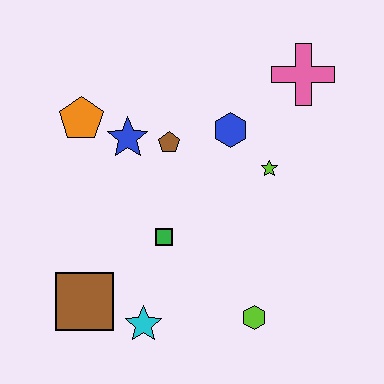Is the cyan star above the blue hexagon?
No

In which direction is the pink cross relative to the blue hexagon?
The pink cross is to the right of the blue hexagon.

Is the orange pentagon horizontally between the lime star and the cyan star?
No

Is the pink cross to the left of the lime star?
No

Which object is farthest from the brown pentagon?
The lime hexagon is farthest from the brown pentagon.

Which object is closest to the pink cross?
The blue hexagon is closest to the pink cross.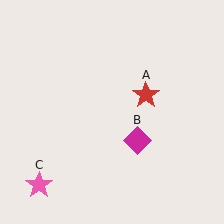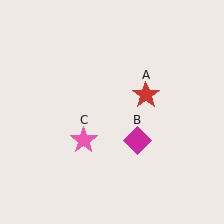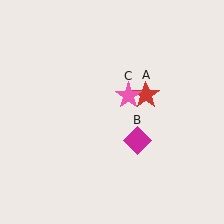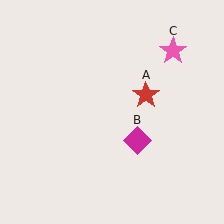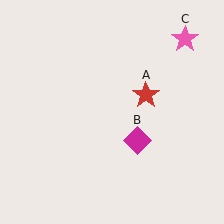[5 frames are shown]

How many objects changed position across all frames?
1 object changed position: pink star (object C).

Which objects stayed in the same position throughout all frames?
Red star (object A) and magenta diamond (object B) remained stationary.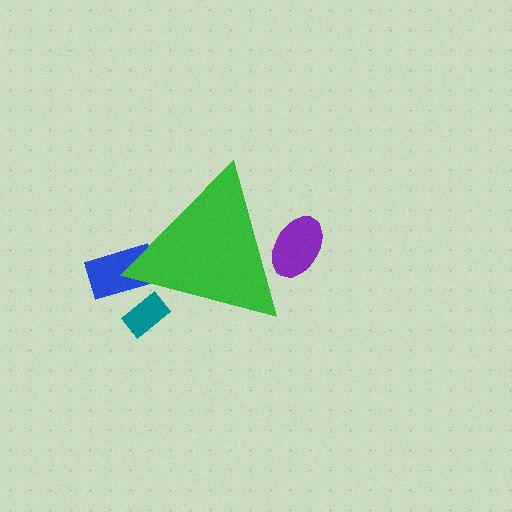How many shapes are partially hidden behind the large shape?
3 shapes are partially hidden.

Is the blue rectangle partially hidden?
Yes, the blue rectangle is partially hidden behind the green triangle.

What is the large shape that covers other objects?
A green triangle.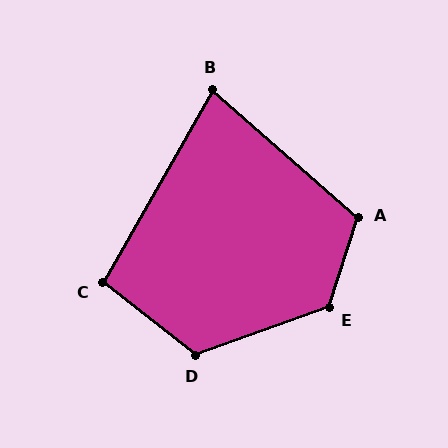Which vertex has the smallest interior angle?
B, at approximately 79 degrees.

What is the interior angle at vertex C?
Approximately 99 degrees (obtuse).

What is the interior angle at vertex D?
Approximately 122 degrees (obtuse).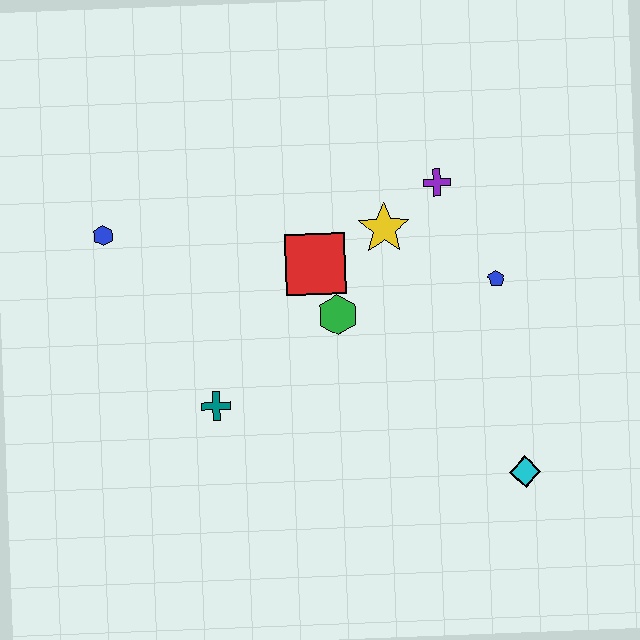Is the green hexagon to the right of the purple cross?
No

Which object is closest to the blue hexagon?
The teal cross is closest to the blue hexagon.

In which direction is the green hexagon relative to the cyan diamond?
The green hexagon is to the left of the cyan diamond.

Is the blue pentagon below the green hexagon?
No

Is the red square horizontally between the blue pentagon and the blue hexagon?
Yes